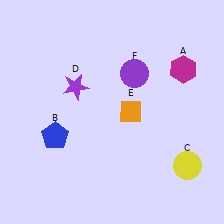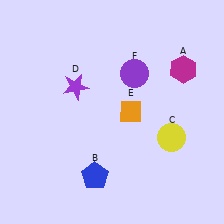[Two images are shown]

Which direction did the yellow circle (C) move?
The yellow circle (C) moved up.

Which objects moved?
The objects that moved are: the blue pentagon (B), the yellow circle (C).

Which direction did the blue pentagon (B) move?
The blue pentagon (B) moved down.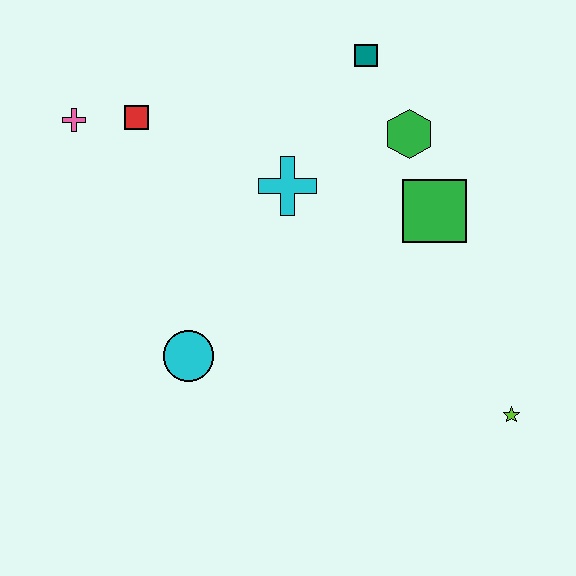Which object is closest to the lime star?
The green square is closest to the lime star.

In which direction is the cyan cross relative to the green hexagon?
The cyan cross is to the left of the green hexagon.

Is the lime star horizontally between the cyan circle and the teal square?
No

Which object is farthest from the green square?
The pink cross is farthest from the green square.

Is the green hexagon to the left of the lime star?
Yes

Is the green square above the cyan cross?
No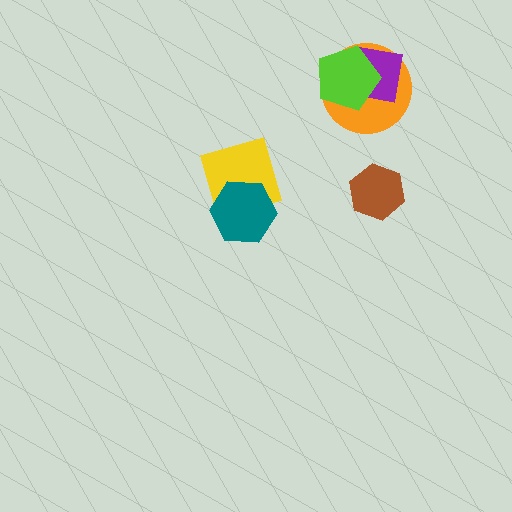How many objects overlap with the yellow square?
1 object overlaps with the yellow square.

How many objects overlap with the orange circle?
2 objects overlap with the orange circle.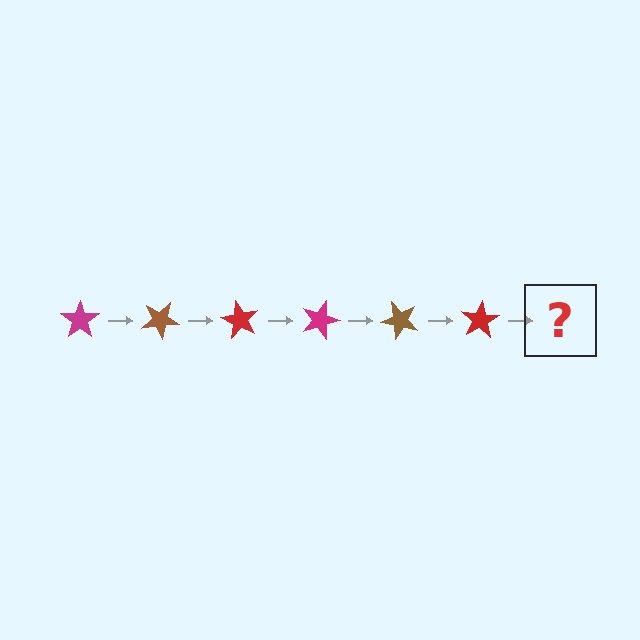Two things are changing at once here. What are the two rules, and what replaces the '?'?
The two rules are that it rotates 30 degrees each step and the color cycles through magenta, brown, and red. The '?' should be a magenta star, rotated 180 degrees from the start.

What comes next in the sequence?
The next element should be a magenta star, rotated 180 degrees from the start.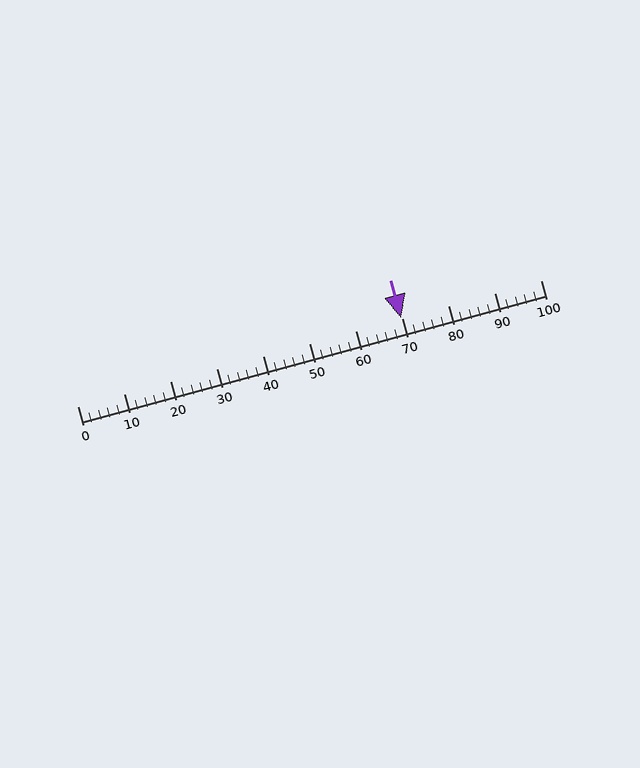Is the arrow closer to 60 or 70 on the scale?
The arrow is closer to 70.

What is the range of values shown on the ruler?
The ruler shows values from 0 to 100.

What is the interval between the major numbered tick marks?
The major tick marks are spaced 10 units apart.